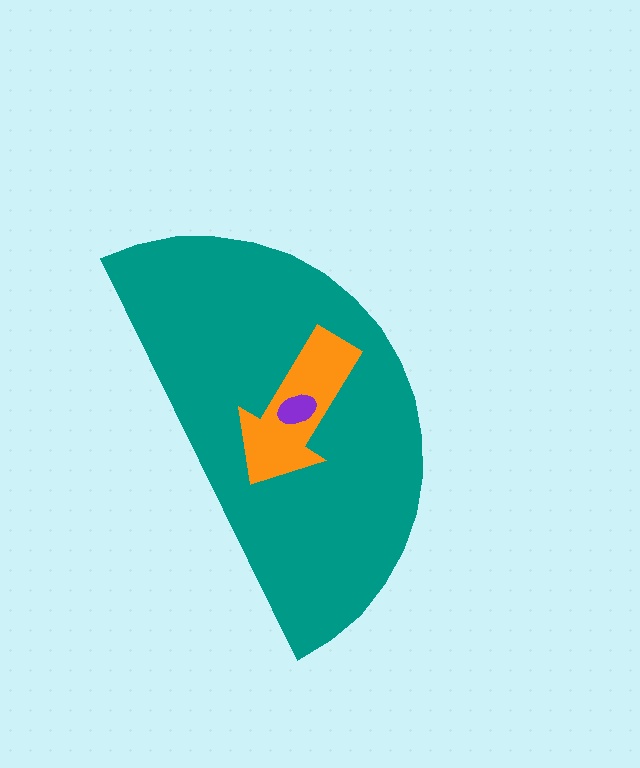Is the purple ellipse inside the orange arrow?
Yes.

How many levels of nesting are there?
3.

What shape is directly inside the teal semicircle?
The orange arrow.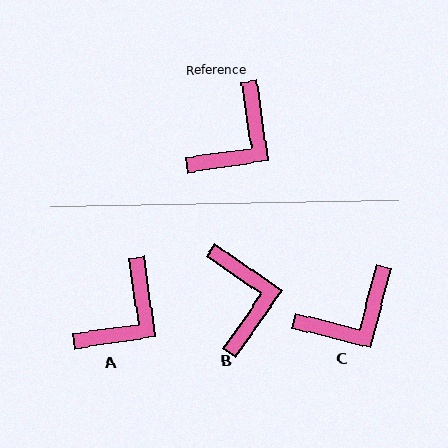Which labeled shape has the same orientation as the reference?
A.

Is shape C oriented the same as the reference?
No, it is off by about 22 degrees.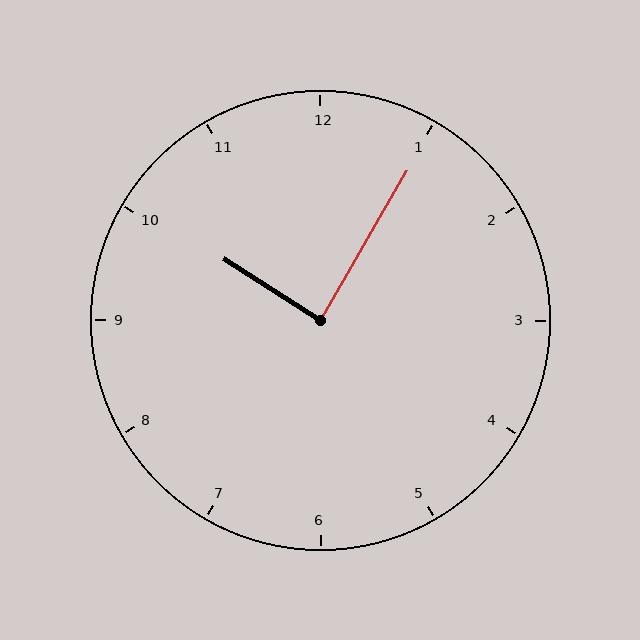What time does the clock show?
10:05.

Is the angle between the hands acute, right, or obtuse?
It is right.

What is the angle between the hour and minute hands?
Approximately 88 degrees.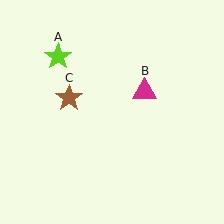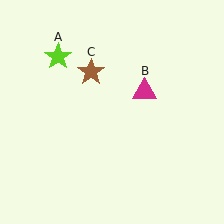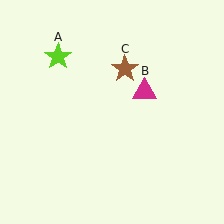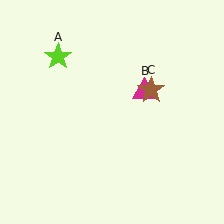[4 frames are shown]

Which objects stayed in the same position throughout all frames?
Lime star (object A) and magenta triangle (object B) remained stationary.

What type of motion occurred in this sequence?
The brown star (object C) rotated clockwise around the center of the scene.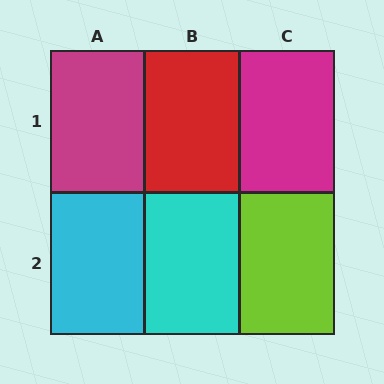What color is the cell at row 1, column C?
Magenta.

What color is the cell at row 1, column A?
Magenta.